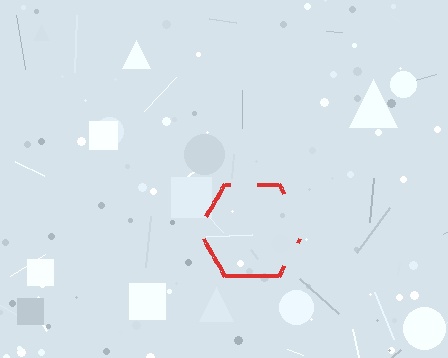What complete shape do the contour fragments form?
The contour fragments form a hexagon.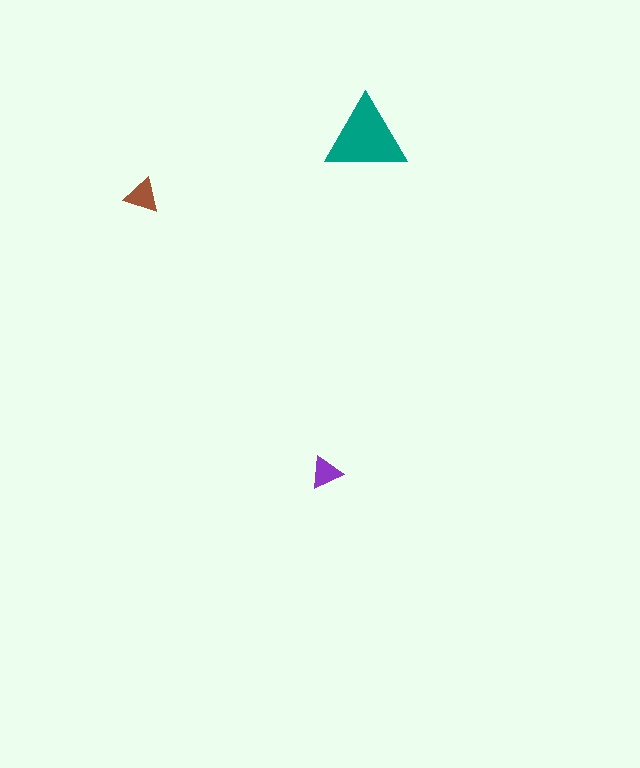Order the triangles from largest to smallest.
the teal one, the brown one, the purple one.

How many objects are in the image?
There are 3 objects in the image.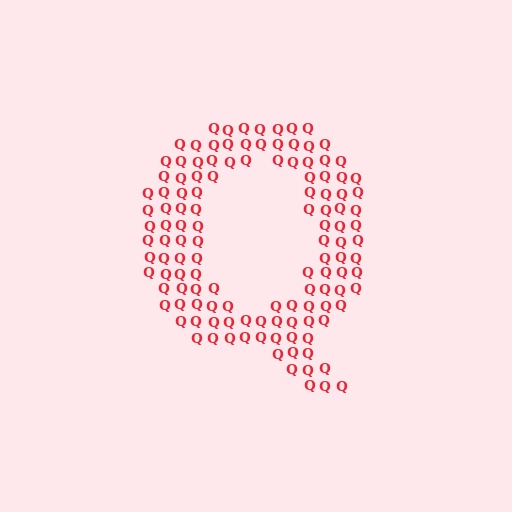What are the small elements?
The small elements are letter Q's.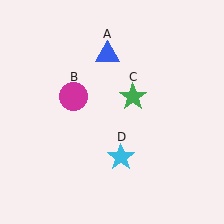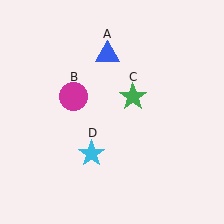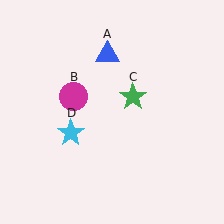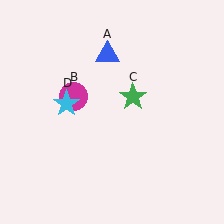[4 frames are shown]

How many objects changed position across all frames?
1 object changed position: cyan star (object D).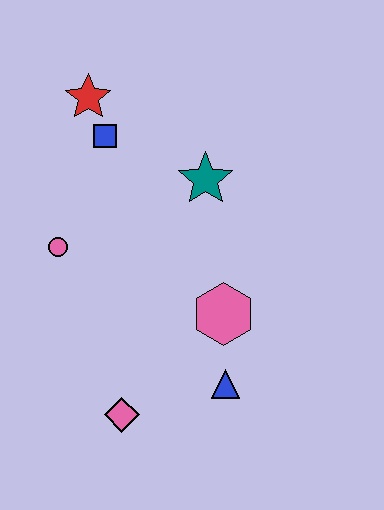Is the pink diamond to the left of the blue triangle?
Yes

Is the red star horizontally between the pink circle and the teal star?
Yes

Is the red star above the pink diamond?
Yes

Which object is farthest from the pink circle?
The blue triangle is farthest from the pink circle.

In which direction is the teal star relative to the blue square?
The teal star is to the right of the blue square.